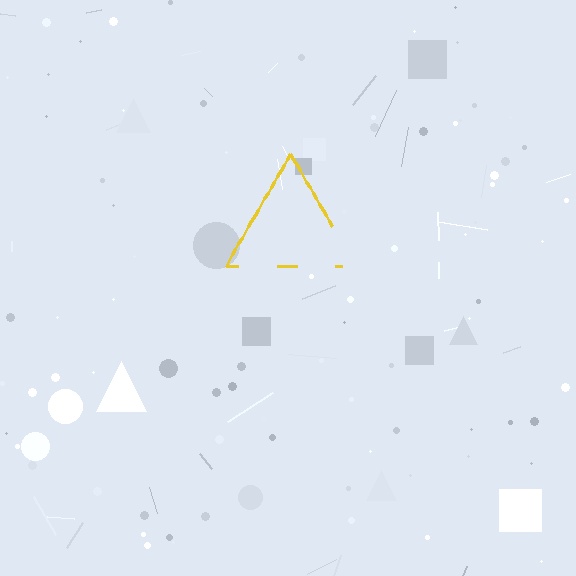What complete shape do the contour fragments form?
The contour fragments form a triangle.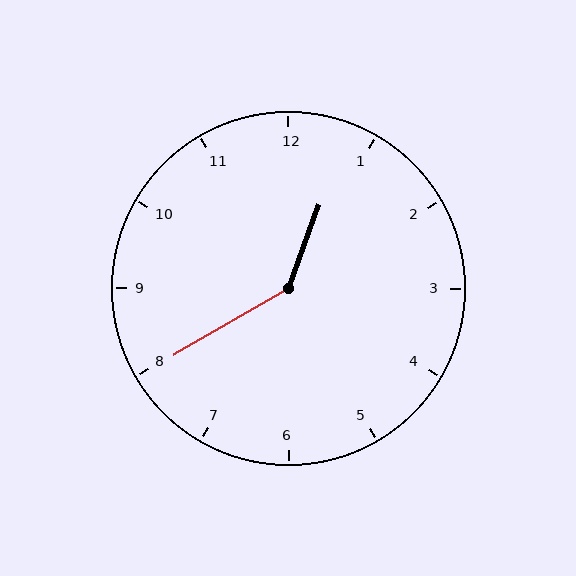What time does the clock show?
12:40.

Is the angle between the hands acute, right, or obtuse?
It is obtuse.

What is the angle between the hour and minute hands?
Approximately 140 degrees.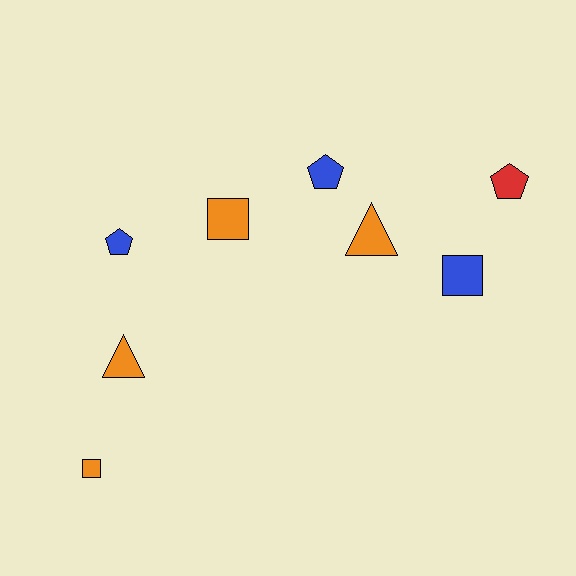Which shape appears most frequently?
Pentagon, with 3 objects.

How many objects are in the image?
There are 8 objects.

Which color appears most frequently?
Orange, with 4 objects.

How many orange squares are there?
There are 2 orange squares.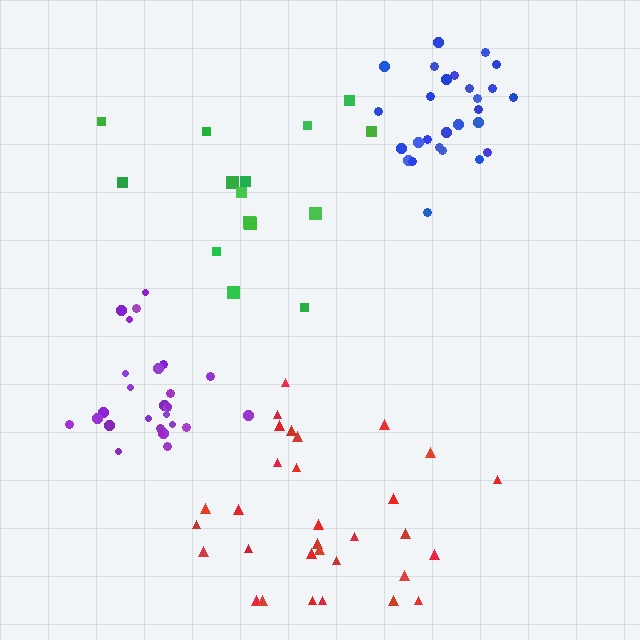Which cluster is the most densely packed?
Blue.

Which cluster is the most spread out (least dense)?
Green.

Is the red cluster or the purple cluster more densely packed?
Purple.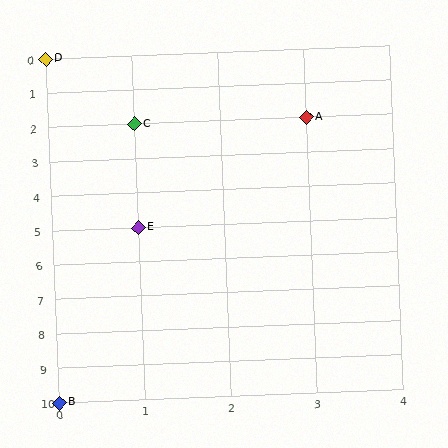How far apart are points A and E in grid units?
Points A and E are 2 columns and 3 rows apart (about 3.6 grid units diagonally).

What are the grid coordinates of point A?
Point A is at grid coordinates (3, 2).